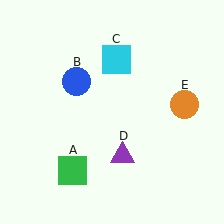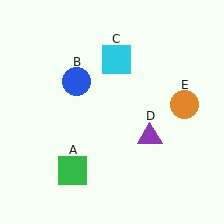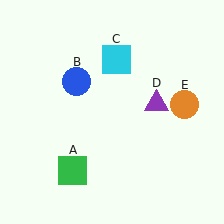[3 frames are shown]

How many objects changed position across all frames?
1 object changed position: purple triangle (object D).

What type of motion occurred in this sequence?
The purple triangle (object D) rotated counterclockwise around the center of the scene.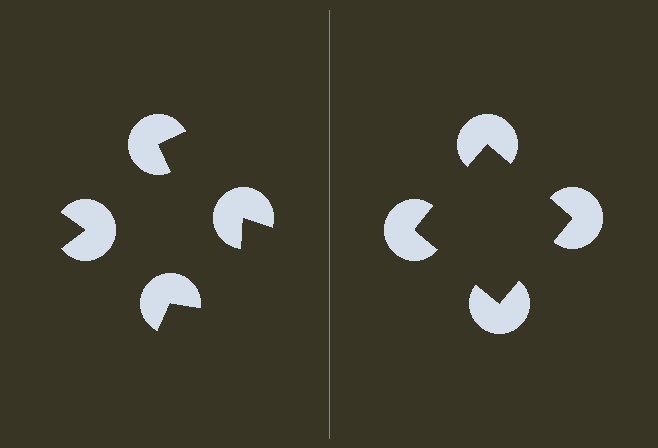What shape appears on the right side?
An illusory square.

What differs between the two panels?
The pac-man discs are positioned identically on both sides; only the wedge orientations differ. On the right they align to a square; on the left they are misaligned.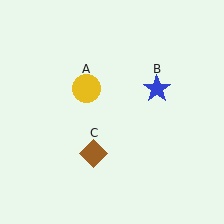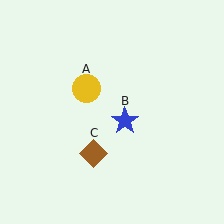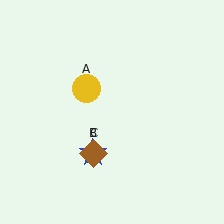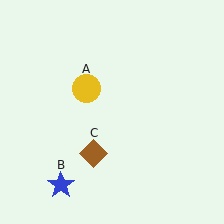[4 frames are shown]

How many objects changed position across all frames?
1 object changed position: blue star (object B).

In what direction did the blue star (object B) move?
The blue star (object B) moved down and to the left.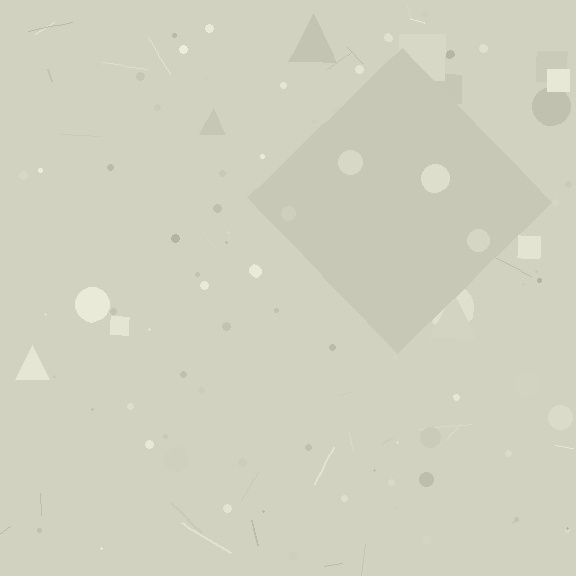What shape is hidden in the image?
A diamond is hidden in the image.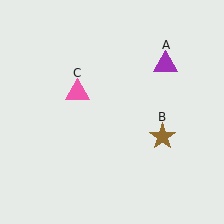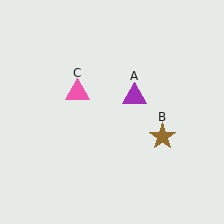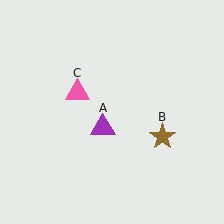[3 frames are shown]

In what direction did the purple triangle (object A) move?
The purple triangle (object A) moved down and to the left.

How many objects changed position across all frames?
1 object changed position: purple triangle (object A).